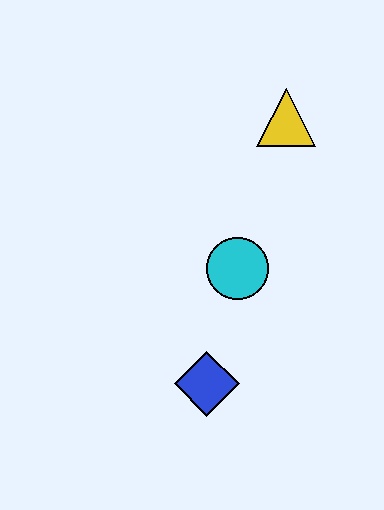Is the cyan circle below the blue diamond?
No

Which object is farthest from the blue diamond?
The yellow triangle is farthest from the blue diamond.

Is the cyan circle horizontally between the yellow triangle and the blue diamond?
Yes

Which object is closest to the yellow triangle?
The cyan circle is closest to the yellow triangle.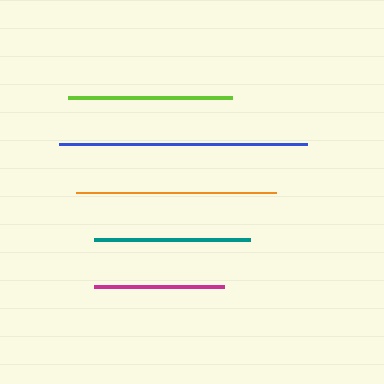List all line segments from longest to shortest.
From longest to shortest: blue, orange, lime, teal, magenta.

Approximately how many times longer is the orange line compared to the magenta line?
The orange line is approximately 1.5 times the length of the magenta line.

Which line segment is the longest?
The blue line is the longest at approximately 247 pixels.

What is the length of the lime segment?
The lime segment is approximately 164 pixels long.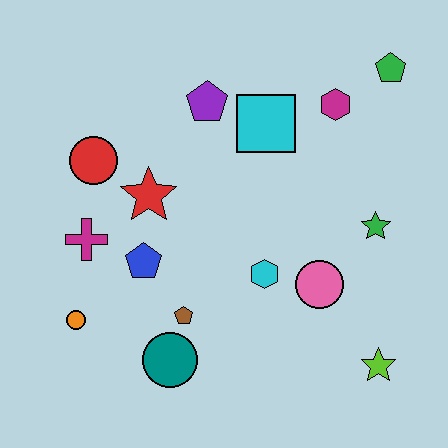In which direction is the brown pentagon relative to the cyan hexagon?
The brown pentagon is to the left of the cyan hexagon.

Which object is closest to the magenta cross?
The blue pentagon is closest to the magenta cross.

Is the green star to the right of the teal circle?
Yes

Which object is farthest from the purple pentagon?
The lime star is farthest from the purple pentagon.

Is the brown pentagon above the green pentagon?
No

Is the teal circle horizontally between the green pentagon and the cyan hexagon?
No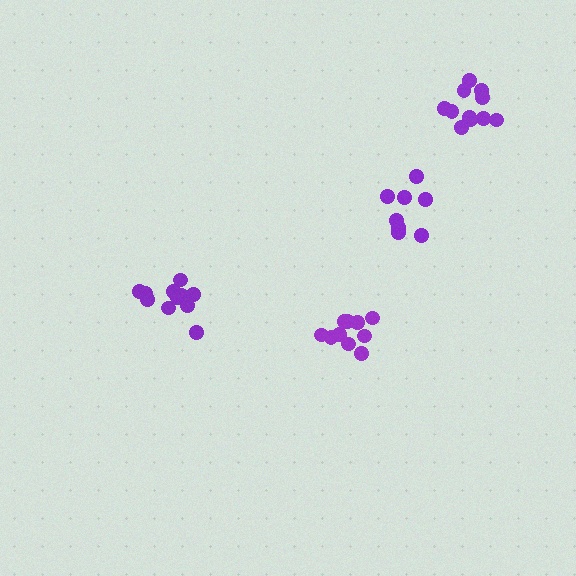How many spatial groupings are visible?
There are 4 spatial groupings.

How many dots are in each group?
Group 1: 10 dots, Group 2: 11 dots, Group 3: 8 dots, Group 4: 11 dots (40 total).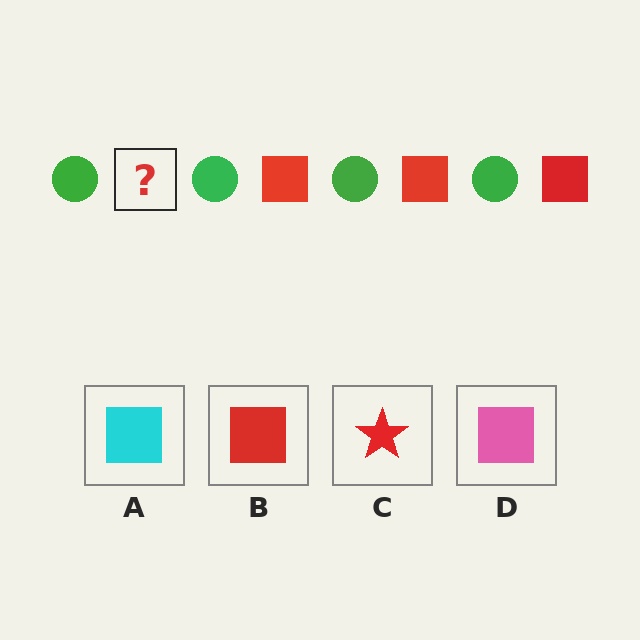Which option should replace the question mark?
Option B.